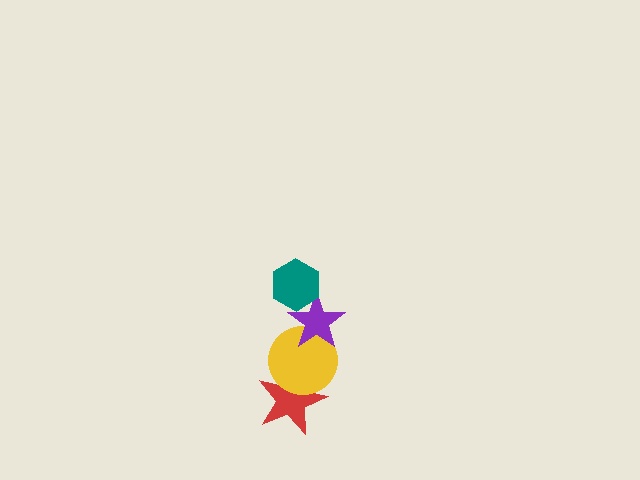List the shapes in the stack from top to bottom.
From top to bottom: the teal hexagon, the purple star, the yellow circle, the red star.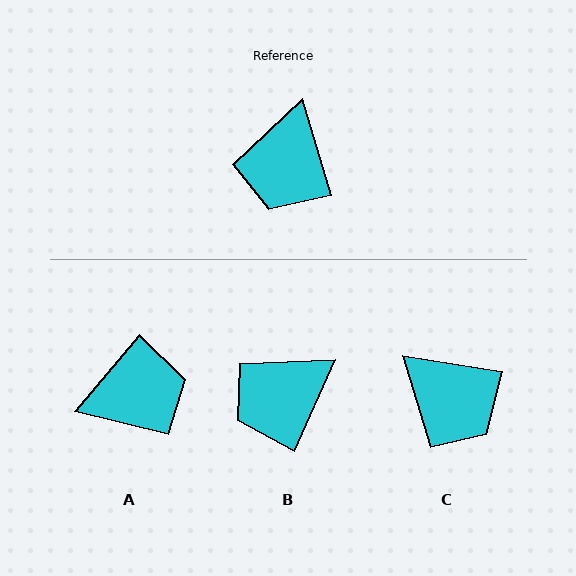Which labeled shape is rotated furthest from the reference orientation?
A, about 123 degrees away.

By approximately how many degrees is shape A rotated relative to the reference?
Approximately 123 degrees counter-clockwise.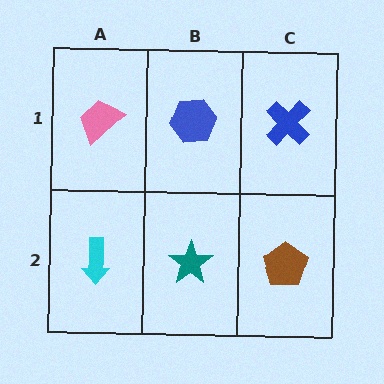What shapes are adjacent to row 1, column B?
A teal star (row 2, column B), a pink trapezoid (row 1, column A), a blue cross (row 1, column C).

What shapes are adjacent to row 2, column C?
A blue cross (row 1, column C), a teal star (row 2, column B).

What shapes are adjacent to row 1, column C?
A brown pentagon (row 2, column C), a blue hexagon (row 1, column B).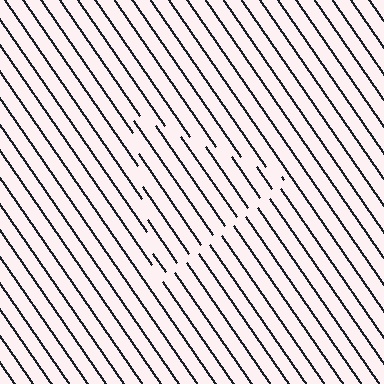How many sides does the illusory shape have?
3 sides — the line-ends trace a triangle.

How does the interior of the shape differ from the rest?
The interior of the shape contains the same grating, shifted by half a period — the contour is defined by the phase discontinuity where line-ends from the inner and outer gratings abut.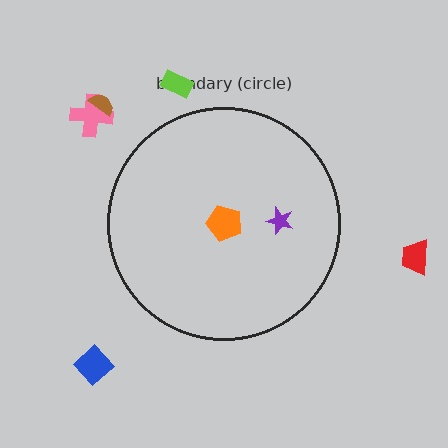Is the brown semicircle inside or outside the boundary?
Outside.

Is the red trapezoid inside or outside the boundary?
Outside.